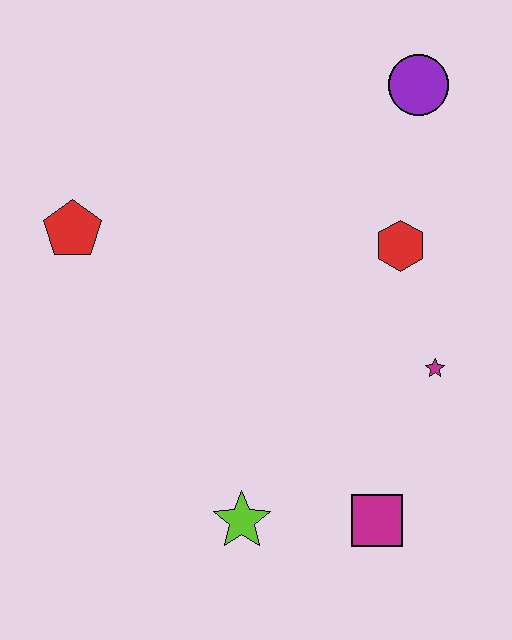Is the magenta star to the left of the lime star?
No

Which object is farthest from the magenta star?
The red pentagon is farthest from the magenta star.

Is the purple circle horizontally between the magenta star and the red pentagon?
Yes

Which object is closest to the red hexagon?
The magenta star is closest to the red hexagon.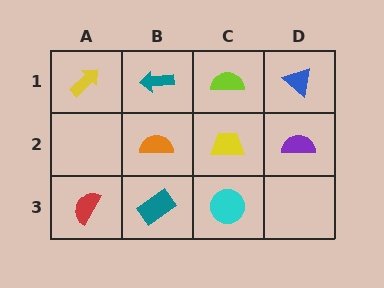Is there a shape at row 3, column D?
No, that cell is empty.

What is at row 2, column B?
An orange semicircle.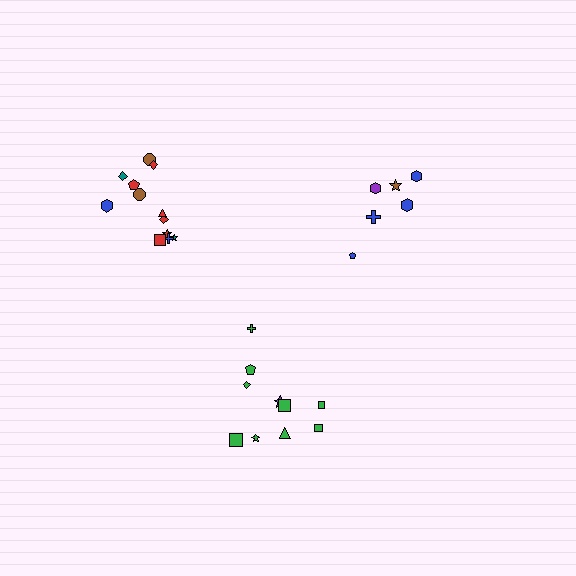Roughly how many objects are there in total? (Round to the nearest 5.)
Roughly 30 objects in total.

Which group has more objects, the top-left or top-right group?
The top-left group.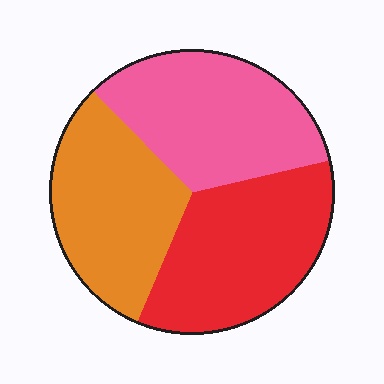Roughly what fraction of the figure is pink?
Pink covers about 35% of the figure.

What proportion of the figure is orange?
Orange covers around 30% of the figure.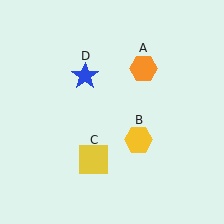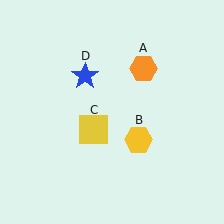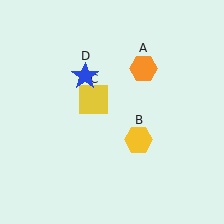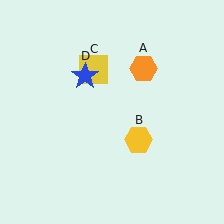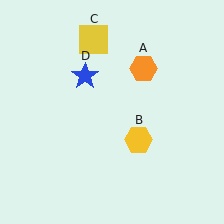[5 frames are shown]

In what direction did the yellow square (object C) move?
The yellow square (object C) moved up.